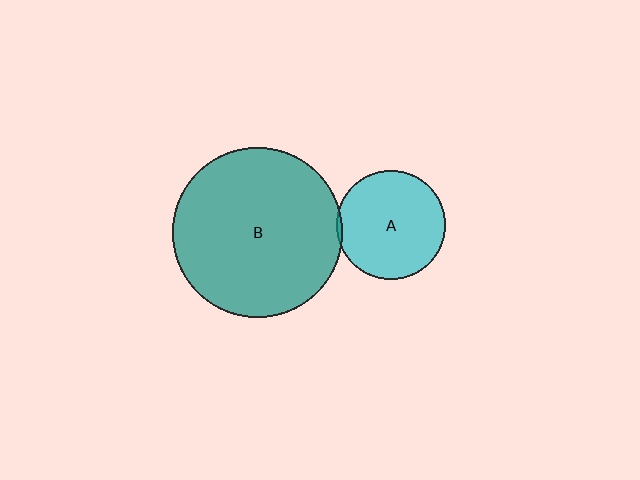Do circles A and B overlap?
Yes.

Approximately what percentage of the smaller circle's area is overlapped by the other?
Approximately 5%.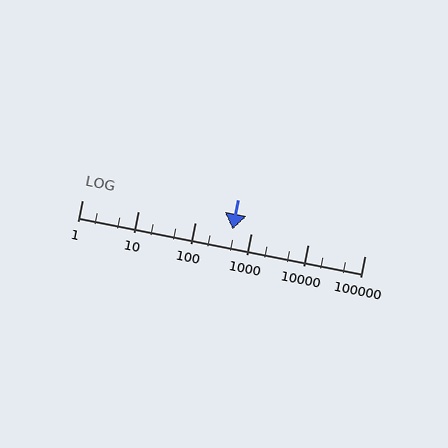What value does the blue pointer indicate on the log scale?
The pointer indicates approximately 470.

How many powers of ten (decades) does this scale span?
The scale spans 5 decades, from 1 to 100000.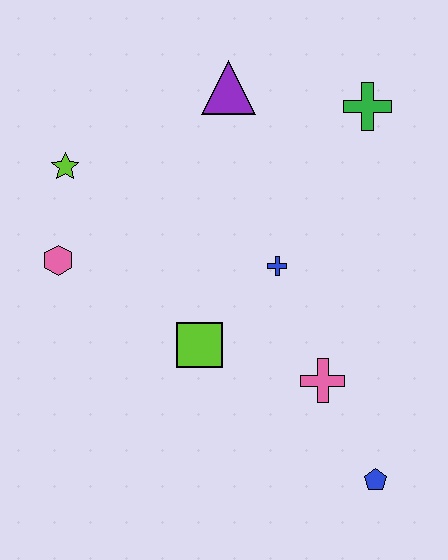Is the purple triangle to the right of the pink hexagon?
Yes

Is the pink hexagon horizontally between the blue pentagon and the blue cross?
No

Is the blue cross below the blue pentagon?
No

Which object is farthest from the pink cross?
The lime star is farthest from the pink cross.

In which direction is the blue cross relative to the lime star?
The blue cross is to the right of the lime star.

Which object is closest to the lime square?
The blue cross is closest to the lime square.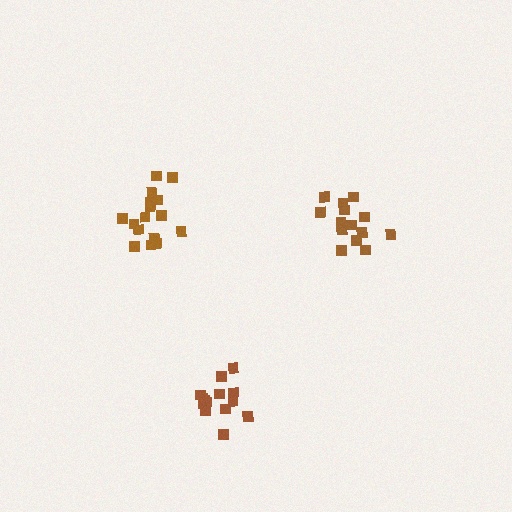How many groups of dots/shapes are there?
There are 3 groups.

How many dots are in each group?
Group 1: 14 dots, Group 2: 14 dots, Group 3: 18 dots (46 total).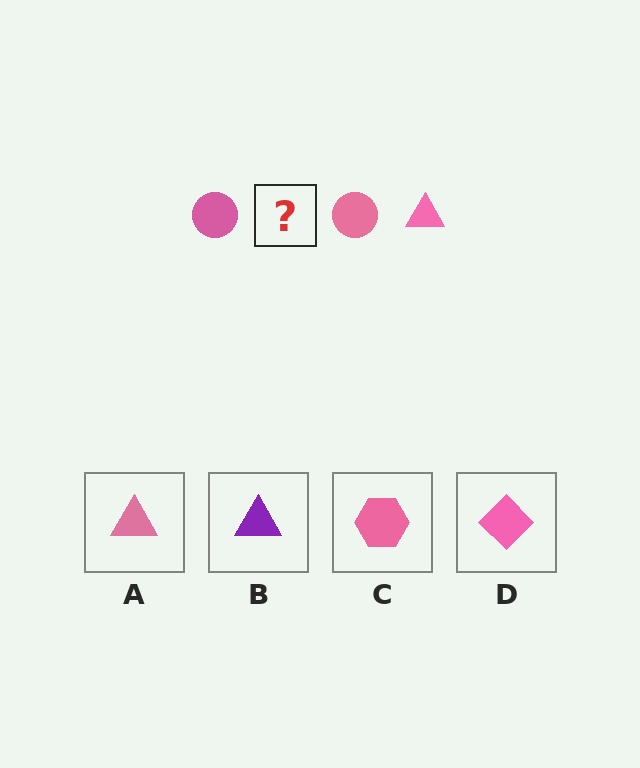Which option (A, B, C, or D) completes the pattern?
A.